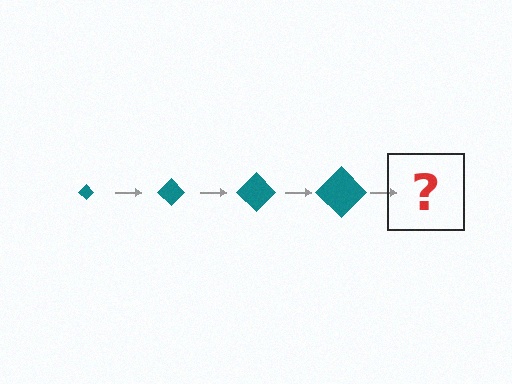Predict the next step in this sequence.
The next step is a teal diamond, larger than the previous one.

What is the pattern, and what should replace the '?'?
The pattern is that the diamond gets progressively larger each step. The '?' should be a teal diamond, larger than the previous one.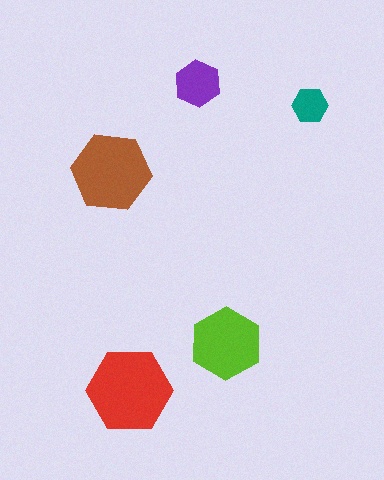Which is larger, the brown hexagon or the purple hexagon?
The brown one.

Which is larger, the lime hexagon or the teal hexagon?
The lime one.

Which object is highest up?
The purple hexagon is topmost.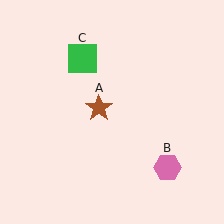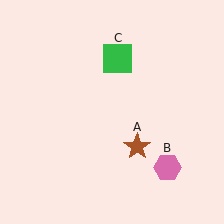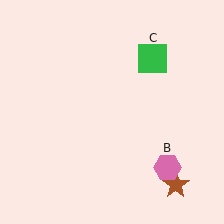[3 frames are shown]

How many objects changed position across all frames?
2 objects changed position: brown star (object A), green square (object C).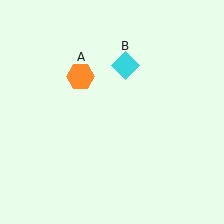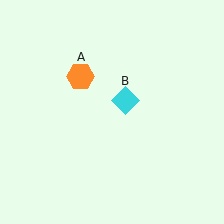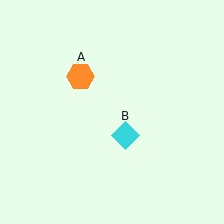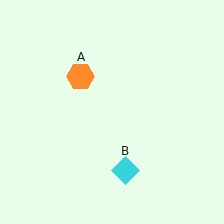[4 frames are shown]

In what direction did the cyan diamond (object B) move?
The cyan diamond (object B) moved down.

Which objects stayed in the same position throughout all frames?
Orange hexagon (object A) remained stationary.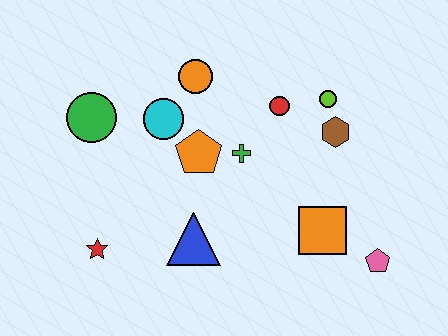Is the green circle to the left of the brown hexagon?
Yes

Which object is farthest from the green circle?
The pink pentagon is farthest from the green circle.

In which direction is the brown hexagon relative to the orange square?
The brown hexagon is above the orange square.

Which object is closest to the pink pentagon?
The orange square is closest to the pink pentagon.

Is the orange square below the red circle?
Yes